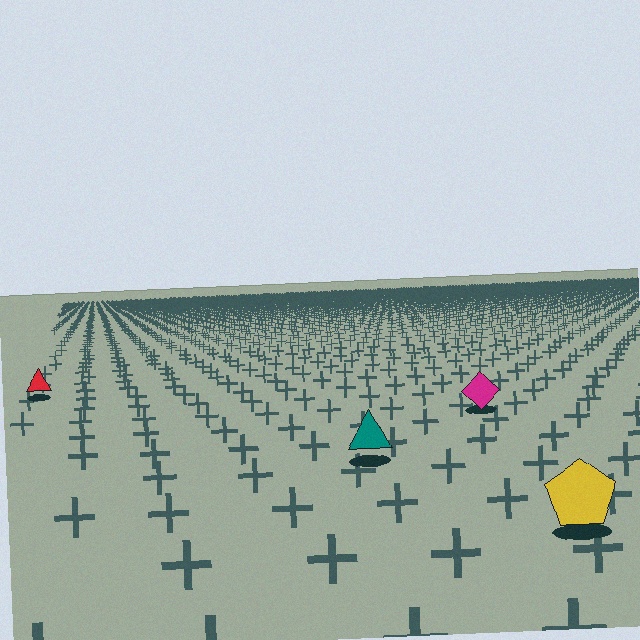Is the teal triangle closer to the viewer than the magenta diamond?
Yes. The teal triangle is closer — you can tell from the texture gradient: the ground texture is coarser near it.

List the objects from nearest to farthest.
From nearest to farthest: the yellow pentagon, the teal triangle, the magenta diamond, the red triangle.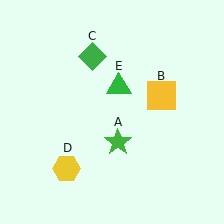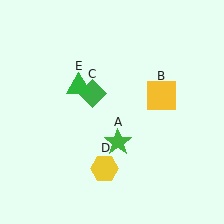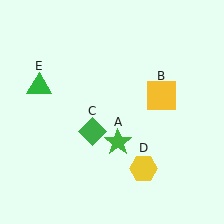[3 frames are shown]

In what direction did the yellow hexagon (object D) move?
The yellow hexagon (object D) moved right.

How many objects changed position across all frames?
3 objects changed position: green diamond (object C), yellow hexagon (object D), green triangle (object E).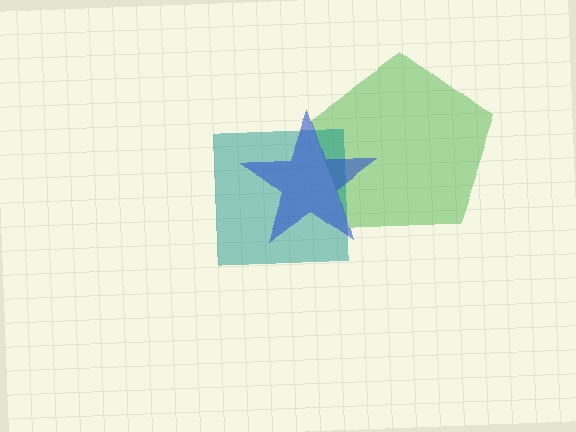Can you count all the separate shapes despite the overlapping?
Yes, there are 3 separate shapes.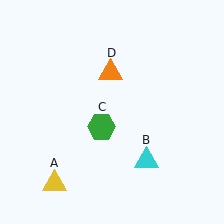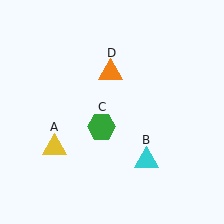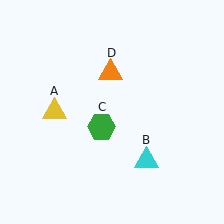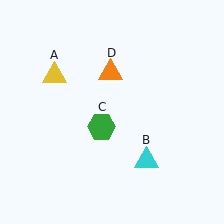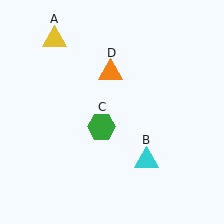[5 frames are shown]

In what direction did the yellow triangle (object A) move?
The yellow triangle (object A) moved up.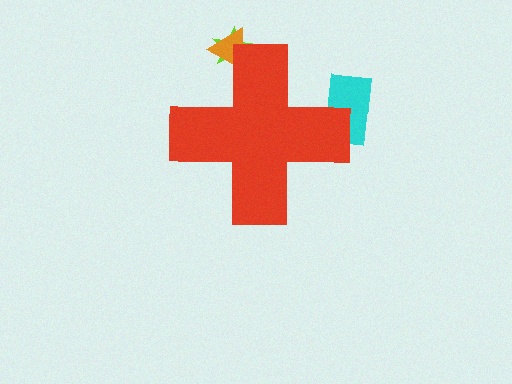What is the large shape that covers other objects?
A red cross.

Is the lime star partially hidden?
Yes, the lime star is partially hidden behind the red cross.